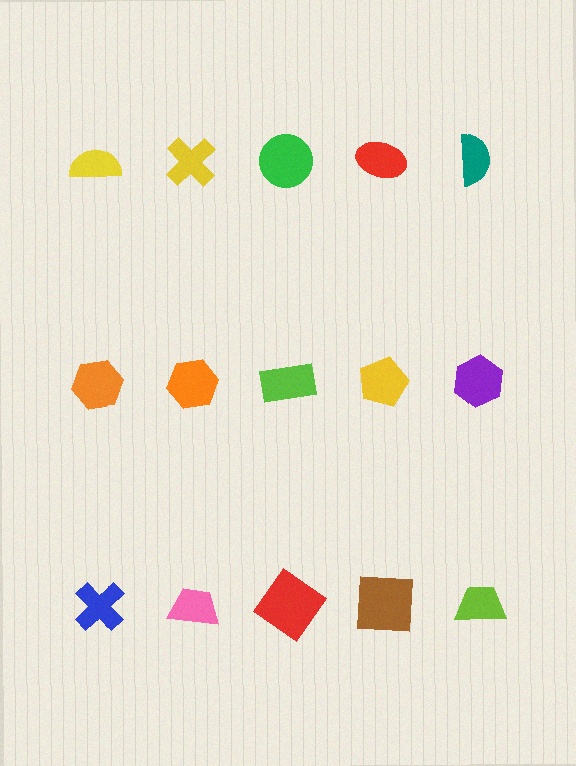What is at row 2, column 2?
An orange hexagon.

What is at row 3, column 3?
A red diamond.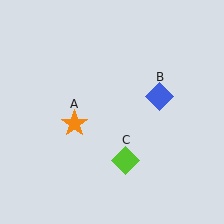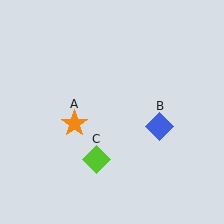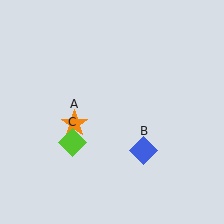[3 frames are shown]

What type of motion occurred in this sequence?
The blue diamond (object B), lime diamond (object C) rotated clockwise around the center of the scene.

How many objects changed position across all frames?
2 objects changed position: blue diamond (object B), lime diamond (object C).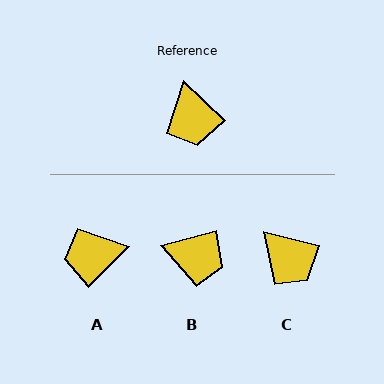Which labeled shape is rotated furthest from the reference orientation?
A, about 92 degrees away.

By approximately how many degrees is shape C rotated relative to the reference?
Approximately 29 degrees counter-clockwise.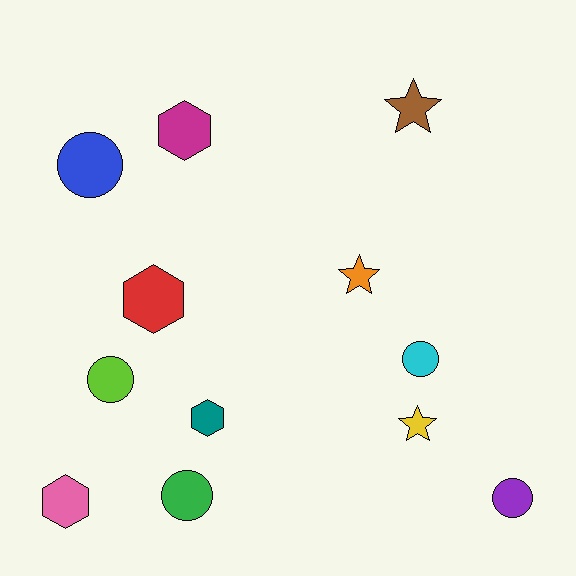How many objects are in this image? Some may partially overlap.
There are 12 objects.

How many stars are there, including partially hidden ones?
There are 3 stars.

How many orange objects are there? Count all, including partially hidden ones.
There is 1 orange object.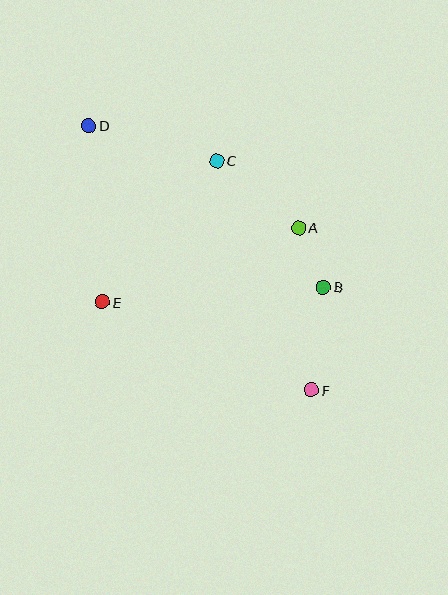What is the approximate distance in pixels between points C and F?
The distance between C and F is approximately 248 pixels.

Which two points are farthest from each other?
Points D and F are farthest from each other.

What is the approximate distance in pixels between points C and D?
The distance between C and D is approximately 133 pixels.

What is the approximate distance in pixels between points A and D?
The distance between A and D is approximately 234 pixels.